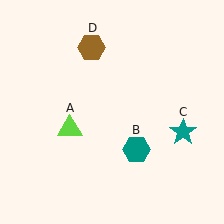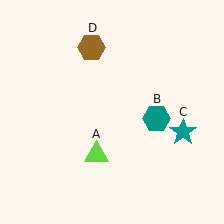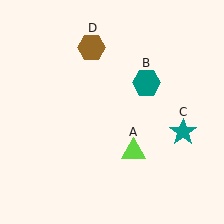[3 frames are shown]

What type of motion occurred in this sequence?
The lime triangle (object A), teal hexagon (object B) rotated counterclockwise around the center of the scene.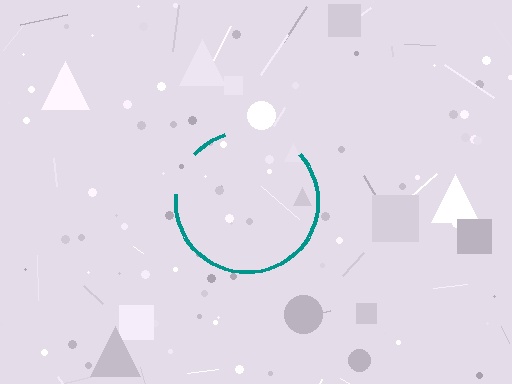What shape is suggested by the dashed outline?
The dashed outline suggests a circle.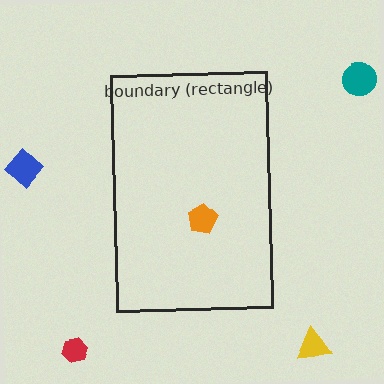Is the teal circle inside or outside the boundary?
Outside.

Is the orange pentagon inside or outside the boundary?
Inside.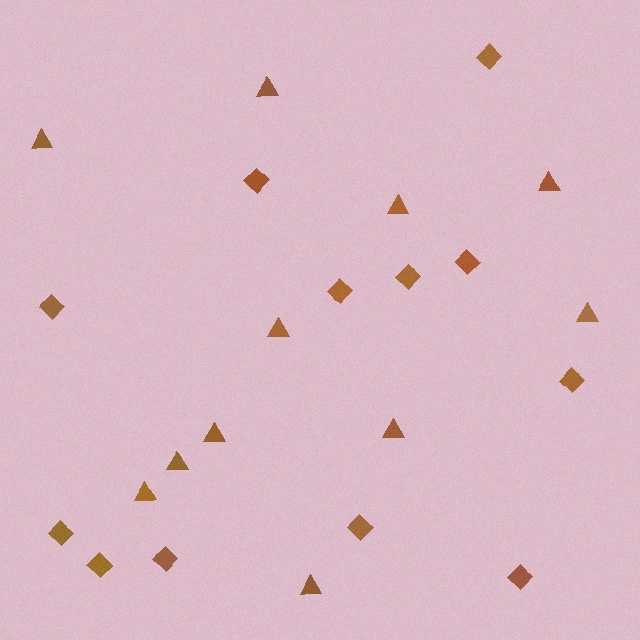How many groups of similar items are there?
There are 2 groups: one group of diamonds (12) and one group of triangles (11).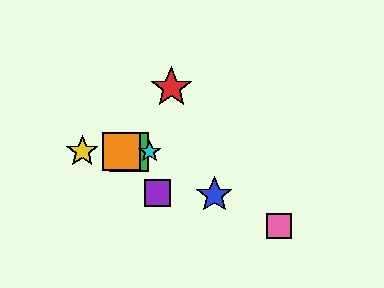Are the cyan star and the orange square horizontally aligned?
Yes, both are at y≈152.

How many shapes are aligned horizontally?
4 shapes (the green square, the yellow star, the orange square, the cyan star) are aligned horizontally.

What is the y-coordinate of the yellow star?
The yellow star is at y≈152.